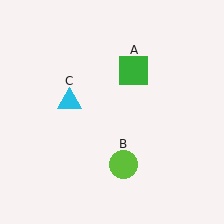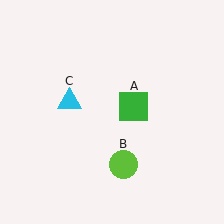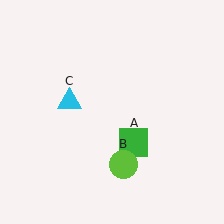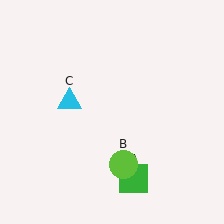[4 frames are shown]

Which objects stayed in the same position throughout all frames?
Lime circle (object B) and cyan triangle (object C) remained stationary.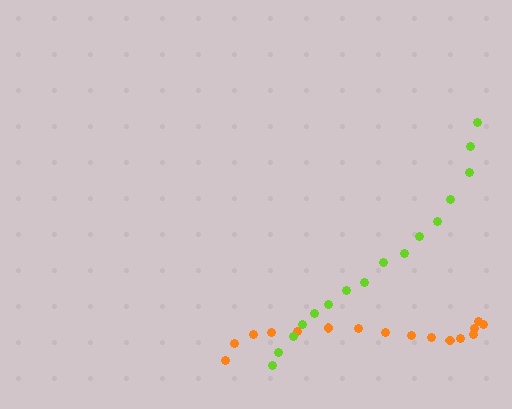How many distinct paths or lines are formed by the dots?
There are 2 distinct paths.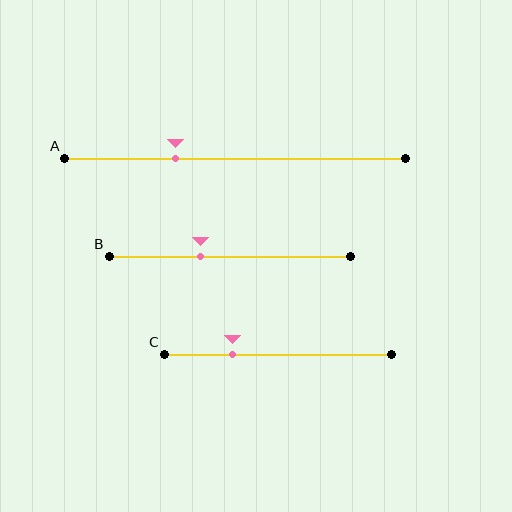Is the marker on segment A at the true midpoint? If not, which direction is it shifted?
No, the marker on segment A is shifted to the left by about 18% of the segment length.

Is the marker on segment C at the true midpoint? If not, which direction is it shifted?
No, the marker on segment C is shifted to the left by about 20% of the segment length.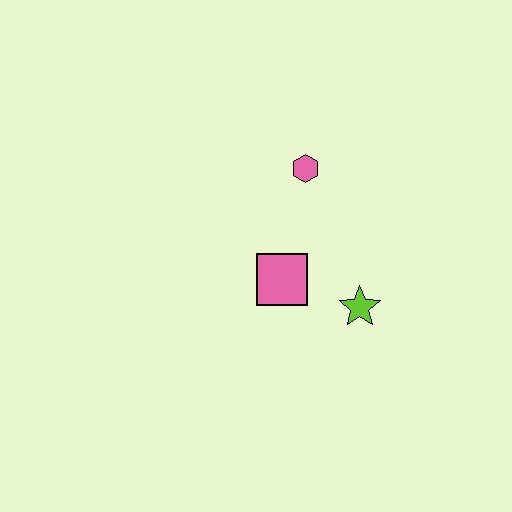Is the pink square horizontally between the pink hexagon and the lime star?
No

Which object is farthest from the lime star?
The pink hexagon is farthest from the lime star.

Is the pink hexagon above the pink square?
Yes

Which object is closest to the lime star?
The pink square is closest to the lime star.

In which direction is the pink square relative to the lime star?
The pink square is to the left of the lime star.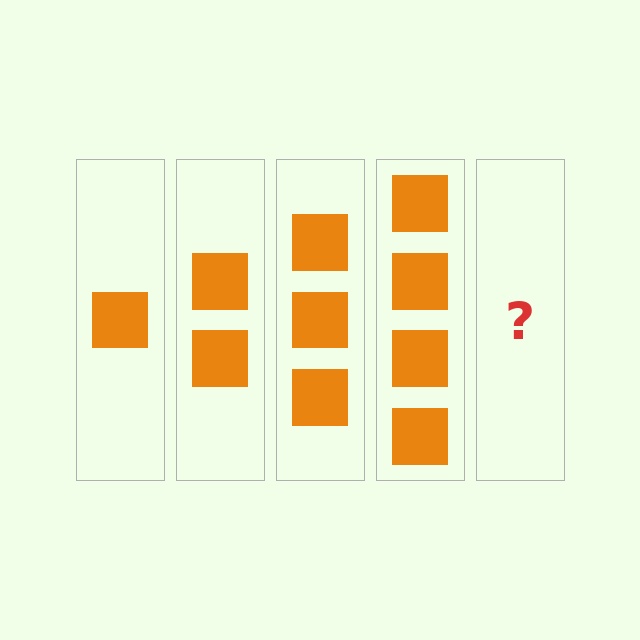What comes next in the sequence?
The next element should be 5 squares.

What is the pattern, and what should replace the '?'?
The pattern is that each step adds one more square. The '?' should be 5 squares.